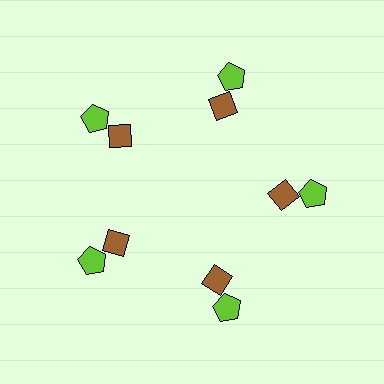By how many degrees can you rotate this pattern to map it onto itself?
The pattern maps onto itself every 72 degrees of rotation.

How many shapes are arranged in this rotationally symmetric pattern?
There are 10 shapes, arranged in 5 groups of 2.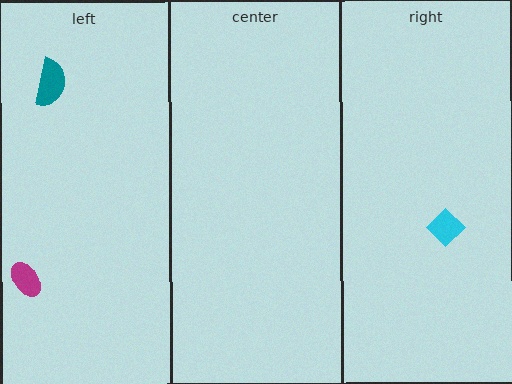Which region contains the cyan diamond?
The right region.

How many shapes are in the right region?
1.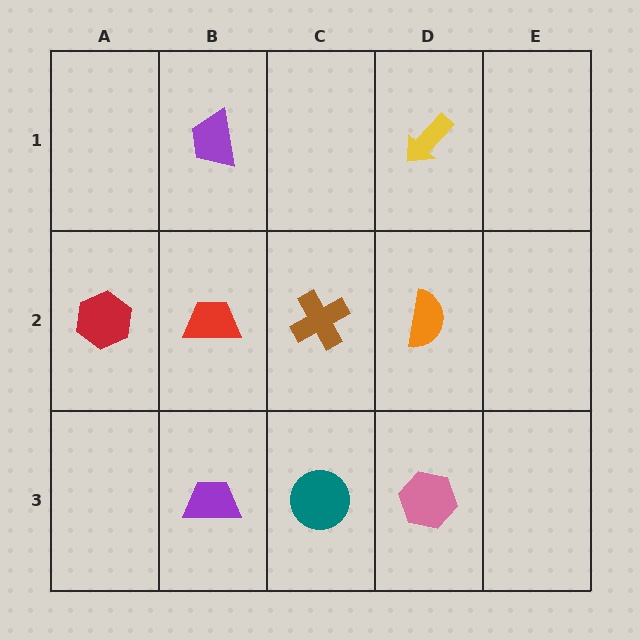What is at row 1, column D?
A yellow arrow.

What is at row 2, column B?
A red trapezoid.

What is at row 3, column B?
A purple trapezoid.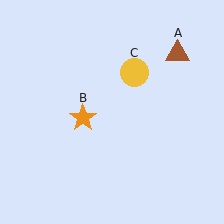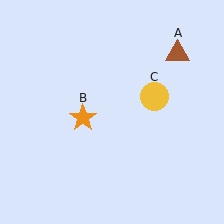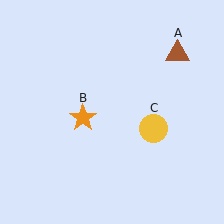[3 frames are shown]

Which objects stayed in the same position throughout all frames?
Brown triangle (object A) and orange star (object B) remained stationary.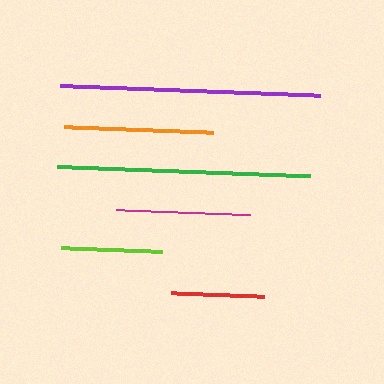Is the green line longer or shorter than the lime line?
The green line is longer than the lime line.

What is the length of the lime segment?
The lime segment is approximately 101 pixels long.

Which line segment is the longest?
The purple line is the longest at approximately 260 pixels.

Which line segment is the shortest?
The red line is the shortest at approximately 93 pixels.